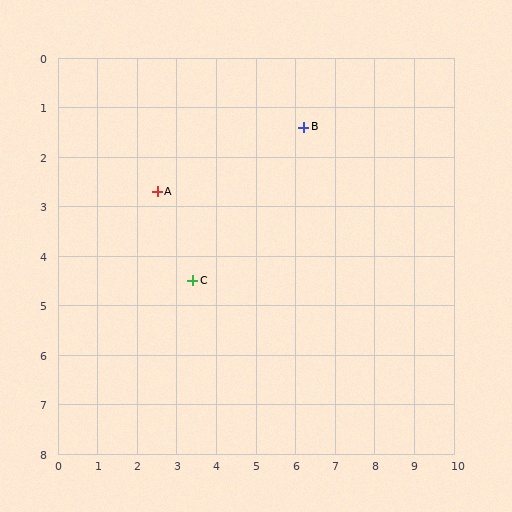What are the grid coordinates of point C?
Point C is at approximately (3.4, 4.5).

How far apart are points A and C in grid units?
Points A and C are about 2.0 grid units apart.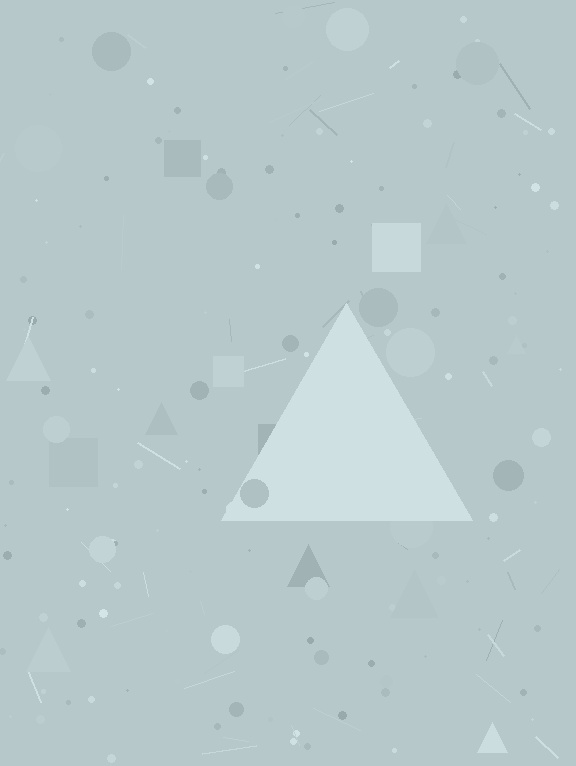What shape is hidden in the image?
A triangle is hidden in the image.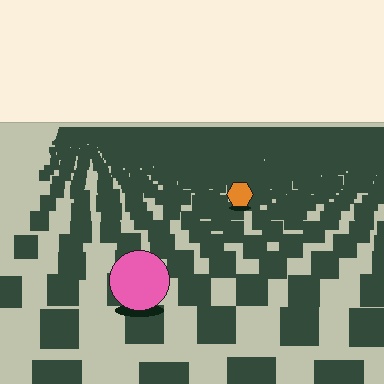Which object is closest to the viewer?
The pink circle is closest. The texture marks near it are larger and more spread out.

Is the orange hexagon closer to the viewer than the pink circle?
No. The pink circle is closer — you can tell from the texture gradient: the ground texture is coarser near it.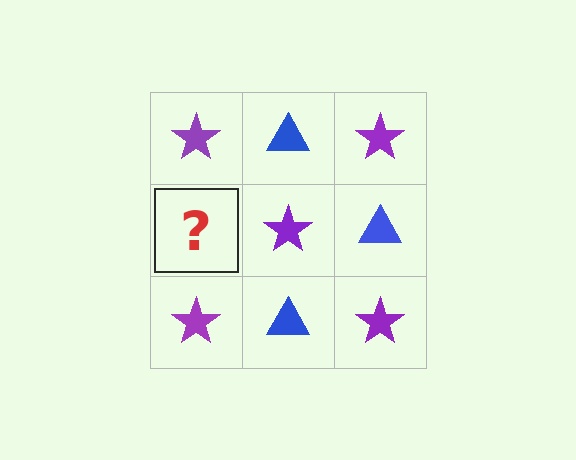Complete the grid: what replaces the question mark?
The question mark should be replaced with a blue triangle.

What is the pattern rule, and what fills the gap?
The rule is that it alternates purple star and blue triangle in a checkerboard pattern. The gap should be filled with a blue triangle.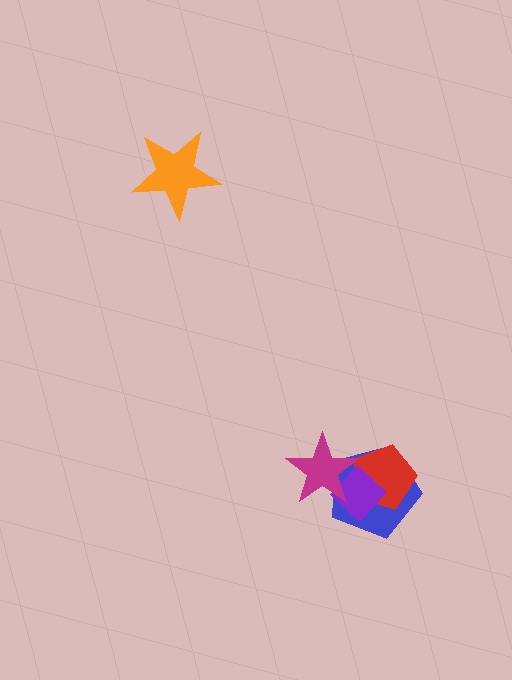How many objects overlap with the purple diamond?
3 objects overlap with the purple diamond.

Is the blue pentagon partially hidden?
Yes, it is partially covered by another shape.